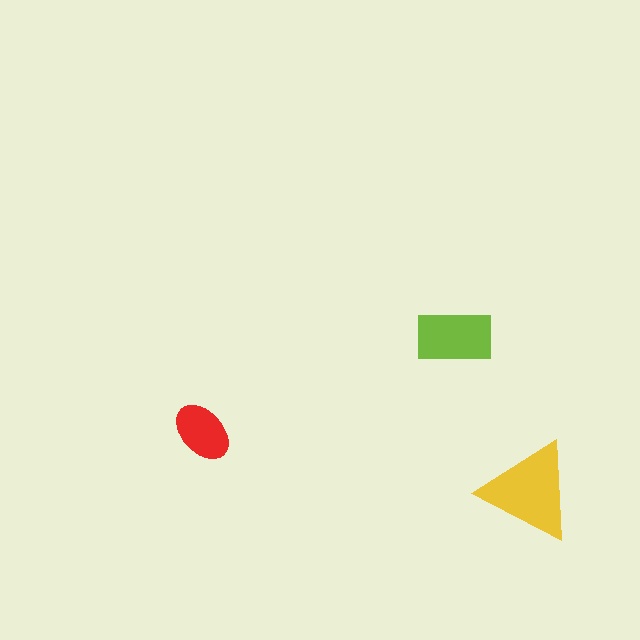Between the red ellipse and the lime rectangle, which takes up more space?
The lime rectangle.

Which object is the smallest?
The red ellipse.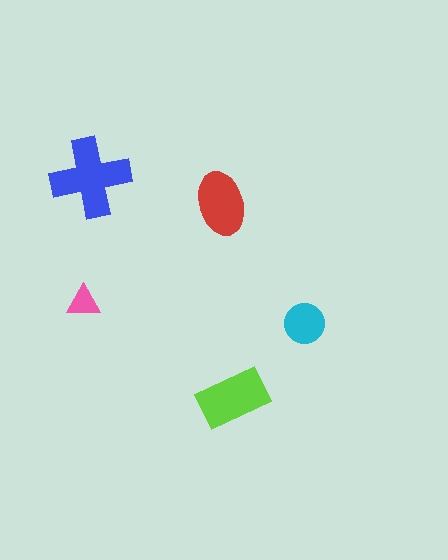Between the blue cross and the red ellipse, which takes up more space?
The blue cross.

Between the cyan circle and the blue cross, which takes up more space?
The blue cross.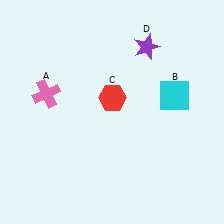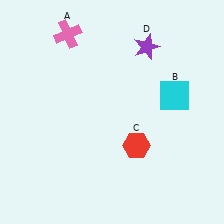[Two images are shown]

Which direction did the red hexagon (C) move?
The red hexagon (C) moved down.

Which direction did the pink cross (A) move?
The pink cross (A) moved up.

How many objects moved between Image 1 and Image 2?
2 objects moved between the two images.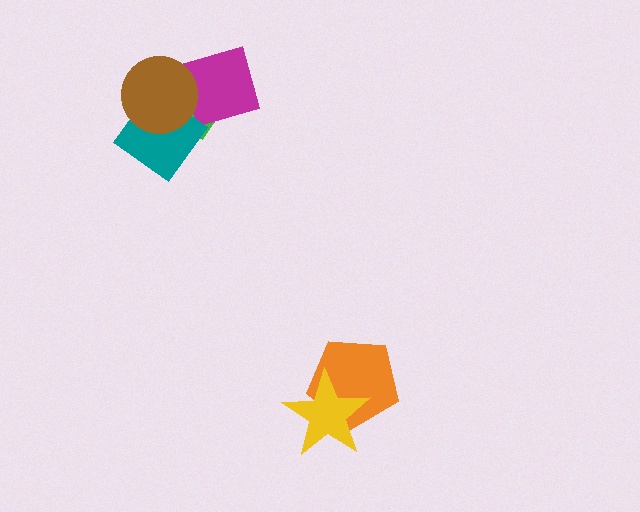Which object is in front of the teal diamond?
The brown circle is in front of the teal diamond.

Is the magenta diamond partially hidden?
Yes, it is partially covered by another shape.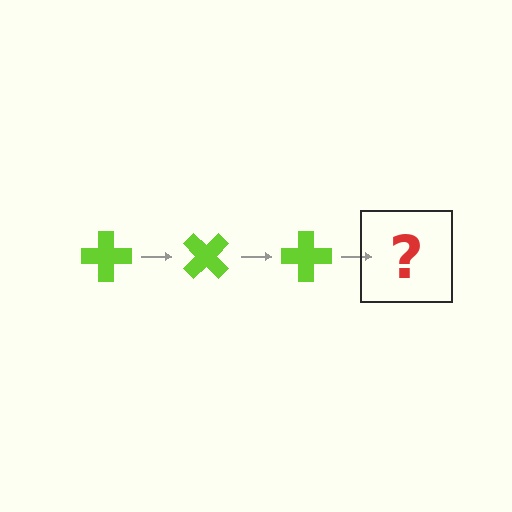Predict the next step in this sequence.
The next step is a lime cross rotated 135 degrees.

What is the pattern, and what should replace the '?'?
The pattern is that the cross rotates 45 degrees each step. The '?' should be a lime cross rotated 135 degrees.